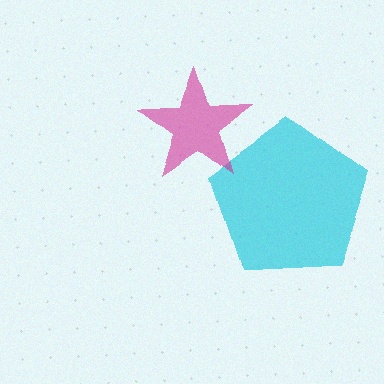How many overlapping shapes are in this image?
There are 2 overlapping shapes in the image.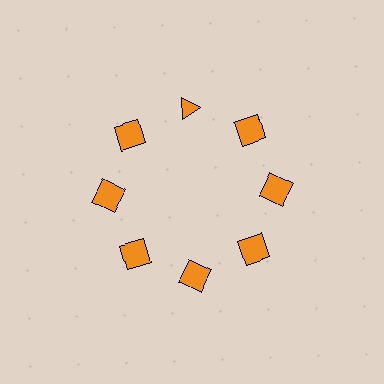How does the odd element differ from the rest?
It has a different shape: triangle instead of square.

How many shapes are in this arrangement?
There are 8 shapes arranged in a ring pattern.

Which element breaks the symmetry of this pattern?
The orange triangle at roughly the 12 o'clock position breaks the symmetry. All other shapes are orange squares.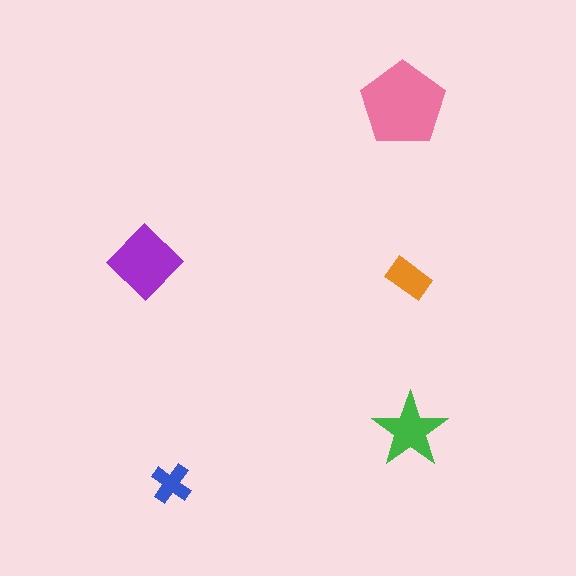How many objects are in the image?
There are 5 objects in the image.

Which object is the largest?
The pink pentagon.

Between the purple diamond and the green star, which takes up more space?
The purple diamond.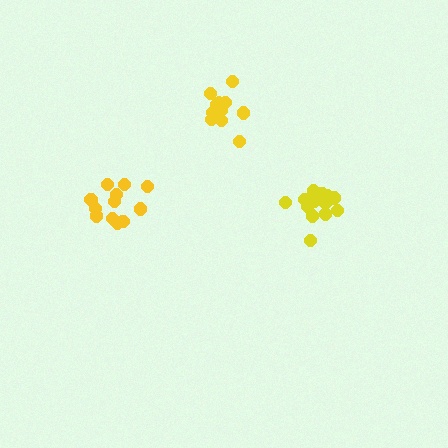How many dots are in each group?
Group 1: 12 dots, Group 2: 14 dots, Group 3: 16 dots (42 total).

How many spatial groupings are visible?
There are 3 spatial groupings.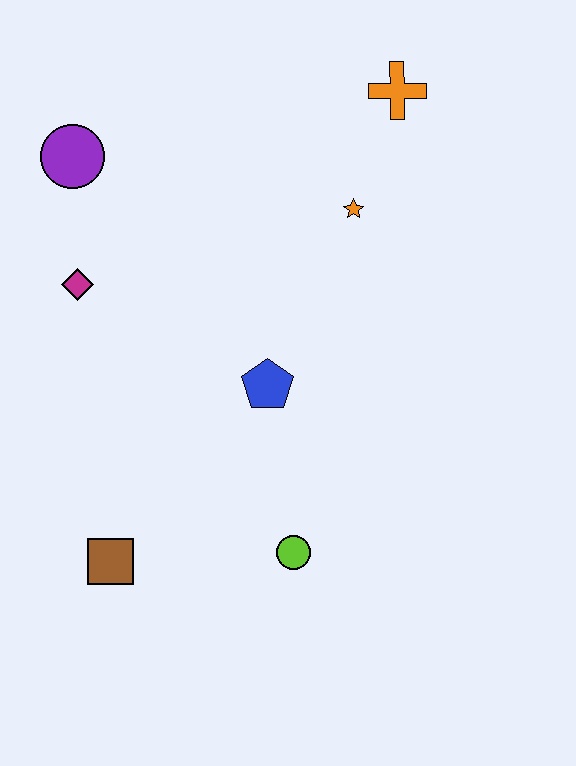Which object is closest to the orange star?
The orange cross is closest to the orange star.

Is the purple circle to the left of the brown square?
Yes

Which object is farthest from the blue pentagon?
The orange cross is farthest from the blue pentagon.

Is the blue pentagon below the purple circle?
Yes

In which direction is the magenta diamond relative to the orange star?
The magenta diamond is to the left of the orange star.